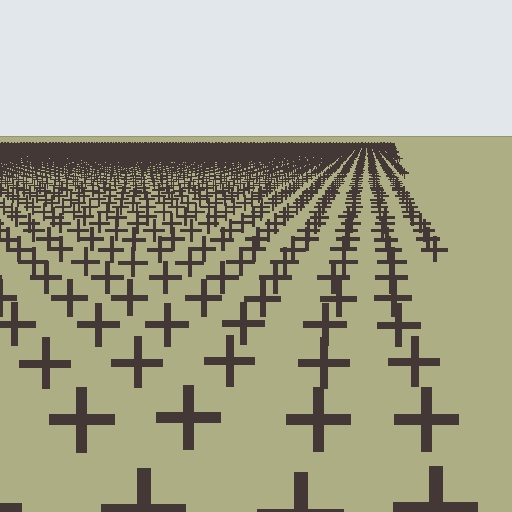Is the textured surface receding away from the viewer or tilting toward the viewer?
The surface is receding away from the viewer. Texture elements get smaller and denser toward the top.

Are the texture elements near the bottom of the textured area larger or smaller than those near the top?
Larger. Near the bottom, elements are closer to the viewer and appear at a bigger on-screen size.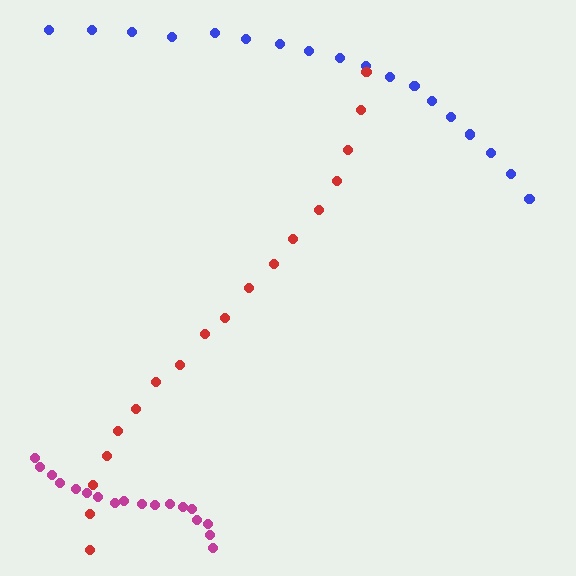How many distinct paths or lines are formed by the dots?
There are 3 distinct paths.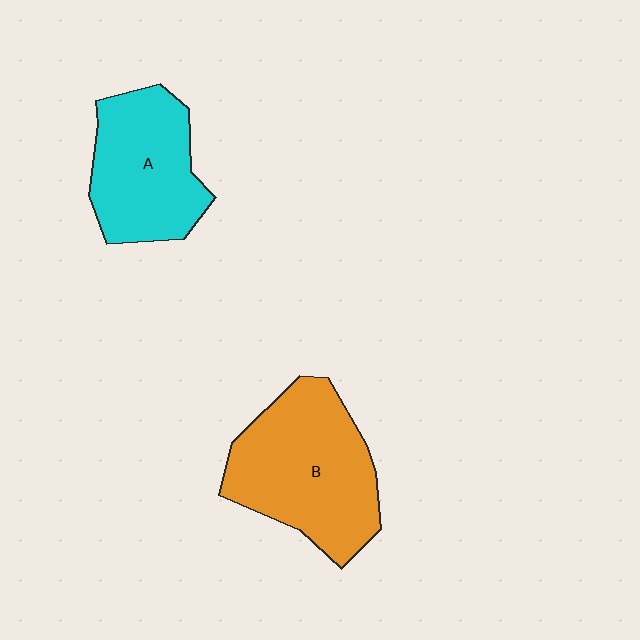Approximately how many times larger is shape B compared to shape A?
Approximately 1.3 times.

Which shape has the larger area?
Shape B (orange).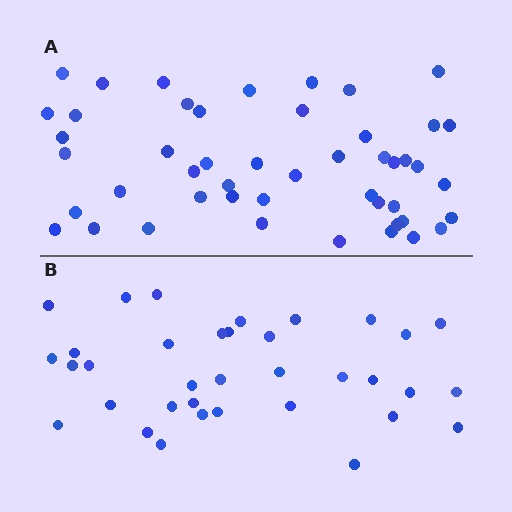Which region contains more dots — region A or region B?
Region A (the top region) has more dots.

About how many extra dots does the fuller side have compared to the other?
Region A has approximately 15 more dots than region B.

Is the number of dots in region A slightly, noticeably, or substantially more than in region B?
Region A has noticeably more, but not dramatically so. The ratio is roughly 1.4 to 1.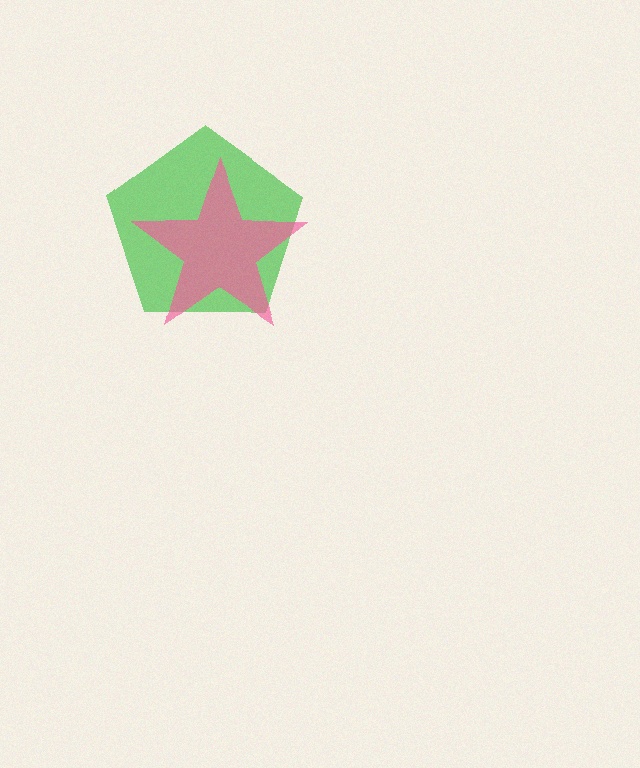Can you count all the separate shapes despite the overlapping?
Yes, there are 2 separate shapes.